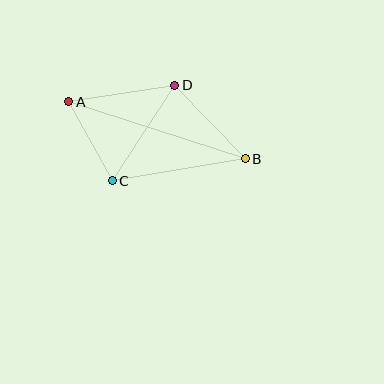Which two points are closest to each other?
Points A and C are closest to each other.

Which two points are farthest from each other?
Points A and B are farthest from each other.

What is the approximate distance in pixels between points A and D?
The distance between A and D is approximately 107 pixels.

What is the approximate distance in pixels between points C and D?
The distance between C and D is approximately 114 pixels.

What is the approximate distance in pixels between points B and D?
The distance between B and D is approximately 102 pixels.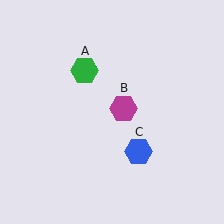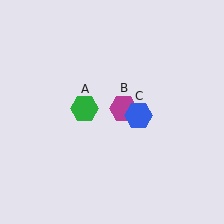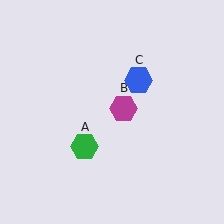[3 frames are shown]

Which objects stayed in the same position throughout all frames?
Magenta hexagon (object B) remained stationary.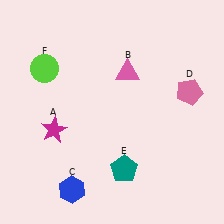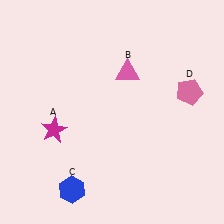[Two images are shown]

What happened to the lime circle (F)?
The lime circle (F) was removed in Image 2. It was in the top-left area of Image 1.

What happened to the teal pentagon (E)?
The teal pentagon (E) was removed in Image 2. It was in the bottom-right area of Image 1.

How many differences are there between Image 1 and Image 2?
There are 2 differences between the two images.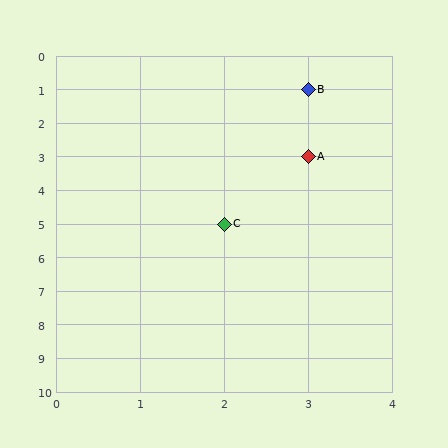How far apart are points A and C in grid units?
Points A and C are 1 column and 2 rows apart (about 2.2 grid units diagonally).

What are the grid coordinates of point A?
Point A is at grid coordinates (3, 3).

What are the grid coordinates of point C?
Point C is at grid coordinates (2, 5).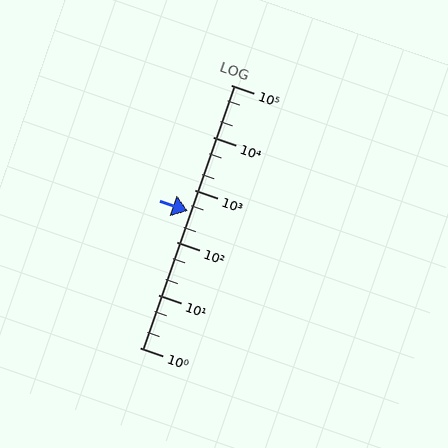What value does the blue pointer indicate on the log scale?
The pointer indicates approximately 400.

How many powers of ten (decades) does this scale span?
The scale spans 5 decades, from 1 to 100000.